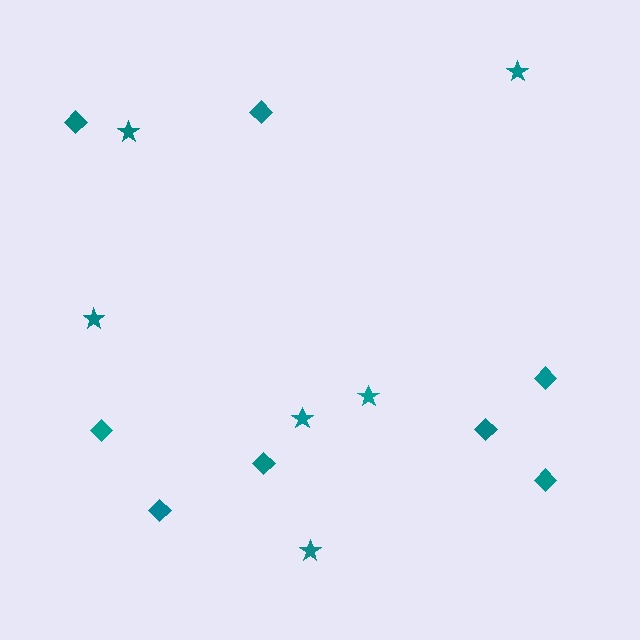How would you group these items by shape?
There are 2 groups: one group of diamonds (8) and one group of stars (6).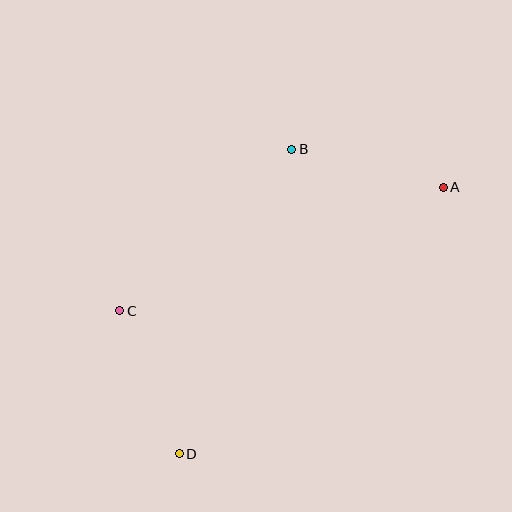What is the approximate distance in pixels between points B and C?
The distance between B and C is approximately 236 pixels.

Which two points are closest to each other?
Points C and D are closest to each other.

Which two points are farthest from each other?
Points A and D are farthest from each other.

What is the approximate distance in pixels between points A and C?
The distance between A and C is approximately 346 pixels.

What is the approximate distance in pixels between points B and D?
The distance between B and D is approximately 325 pixels.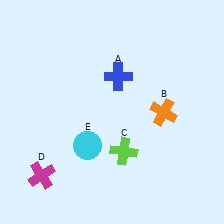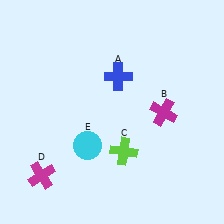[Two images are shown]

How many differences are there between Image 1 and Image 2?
There is 1 difference between the two images.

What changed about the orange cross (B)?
In Image 1, B is orange. In Image 2, it changed to magenta.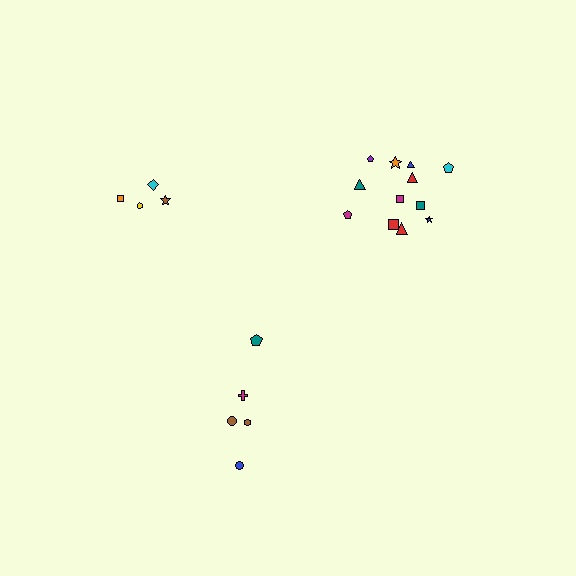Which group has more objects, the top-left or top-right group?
The top-right group.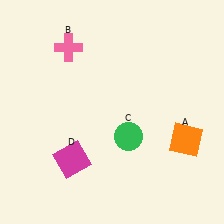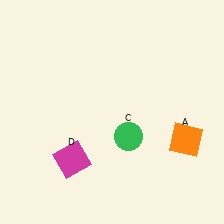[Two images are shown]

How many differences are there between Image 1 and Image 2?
There is 1 difference between the two images.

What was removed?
The pink cross (B) was removed in Image 2.